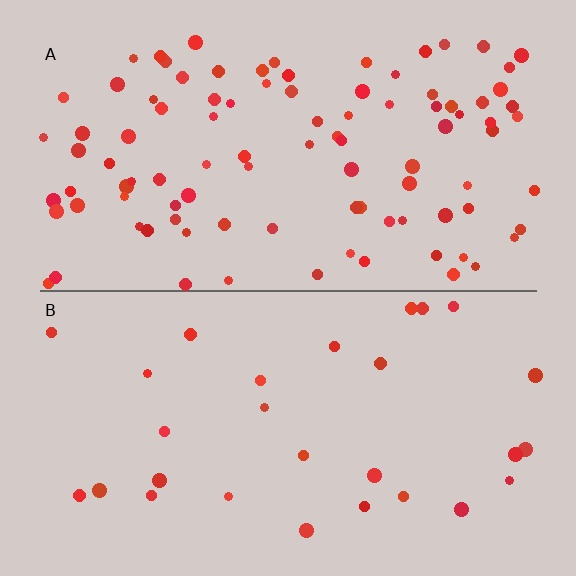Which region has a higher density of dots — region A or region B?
A (the top).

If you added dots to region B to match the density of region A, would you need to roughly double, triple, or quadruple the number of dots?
Approximately triple.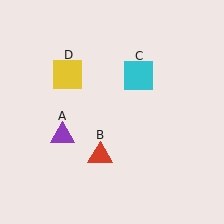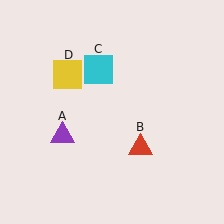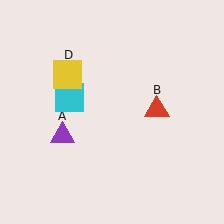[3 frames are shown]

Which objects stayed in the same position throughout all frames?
Purple triangle (object A) and yellow square (object D) remained stationary.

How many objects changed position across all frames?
2 objects changed position: red triangle (object B), cyan square (object C).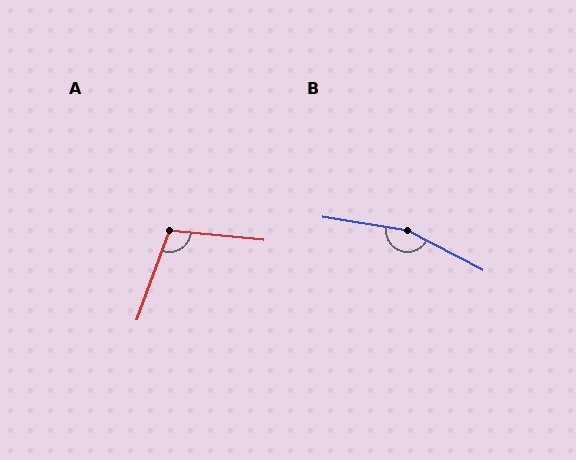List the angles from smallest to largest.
A (104°), B (162°).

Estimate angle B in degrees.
Approximately 162 degrees.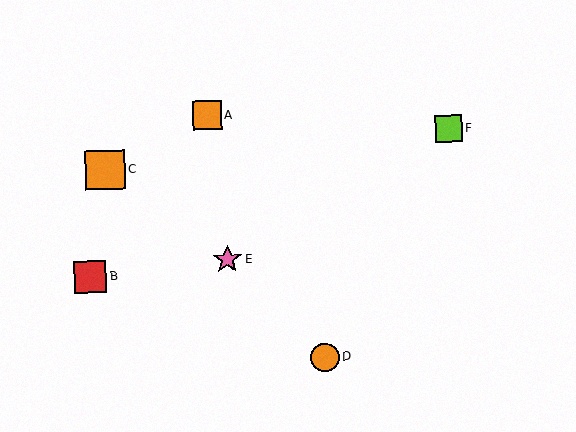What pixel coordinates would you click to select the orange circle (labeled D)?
Click at (325, 357) to select the orange circle D.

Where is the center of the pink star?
The center of the pink star is at (228, 259).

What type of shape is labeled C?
Shape C is an orange square.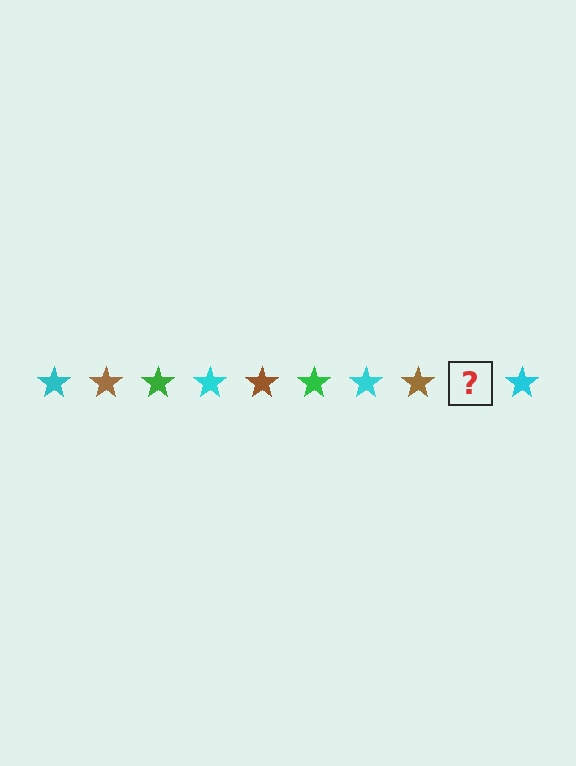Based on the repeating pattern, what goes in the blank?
The blank should be a green star.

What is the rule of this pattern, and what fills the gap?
The rule is that the pattern cycles through cyan, brown, green stars. The gap should be filled with a green star.